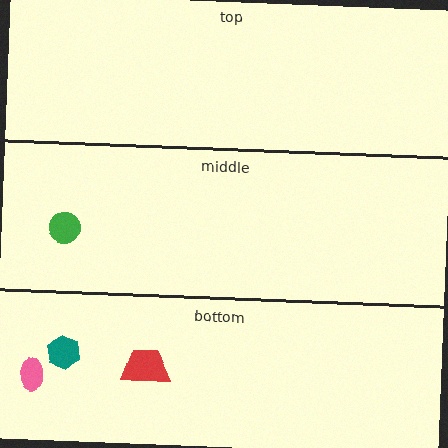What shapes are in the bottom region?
The pink ellipse, the red trapezoid, the teal hexagon.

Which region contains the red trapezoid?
The bottom region.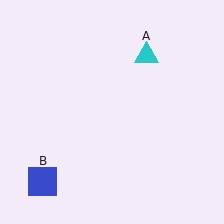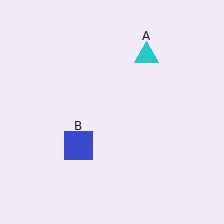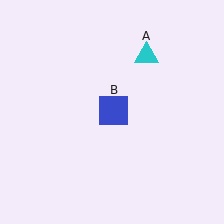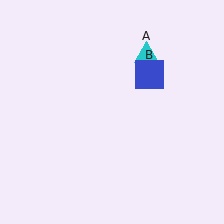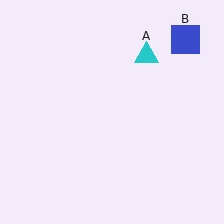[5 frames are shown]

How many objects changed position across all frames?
1 object changed position: blue square (object B).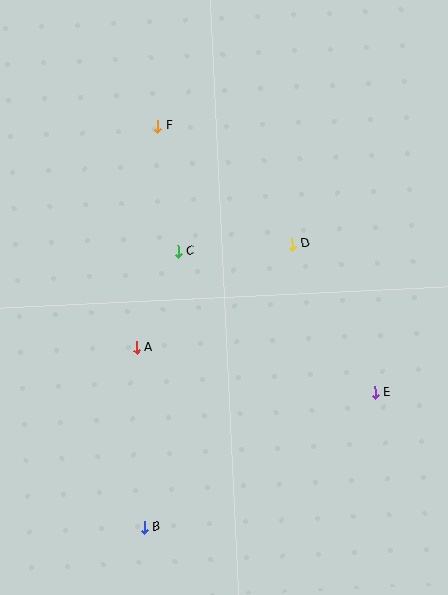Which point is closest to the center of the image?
Point C at (178, 251) is closest to the center.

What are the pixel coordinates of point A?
Point A is at (136, 347).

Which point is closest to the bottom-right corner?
Point E is closest to the bottom-right corner.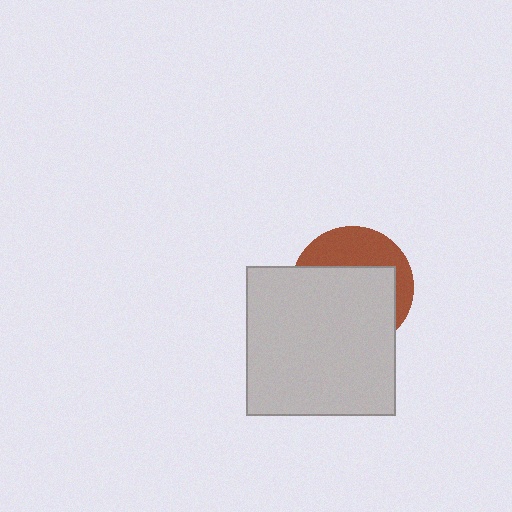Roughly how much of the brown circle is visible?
A small part of it is visible (roughly 36%).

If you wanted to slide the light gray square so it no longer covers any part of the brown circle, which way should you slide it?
Slide it down — that is the most direct way to separate the two shapes.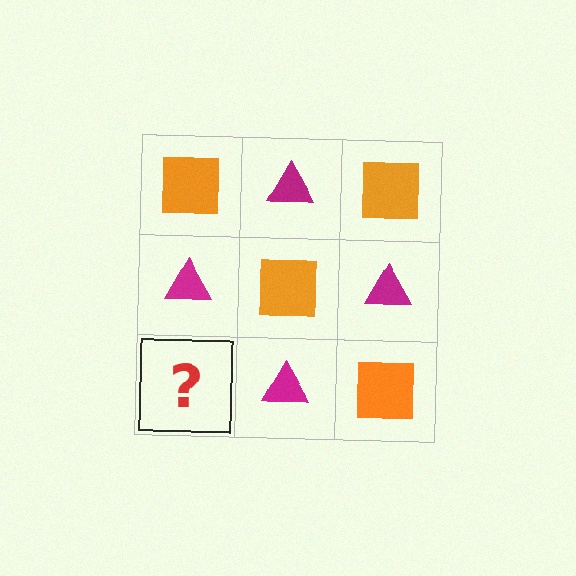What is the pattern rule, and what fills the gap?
The rule is that it alternates orange square and magenta triangle in a checkerboard pattern. The gap should be filled with an orange square.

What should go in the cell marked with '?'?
The missing cell should contain an orange square.